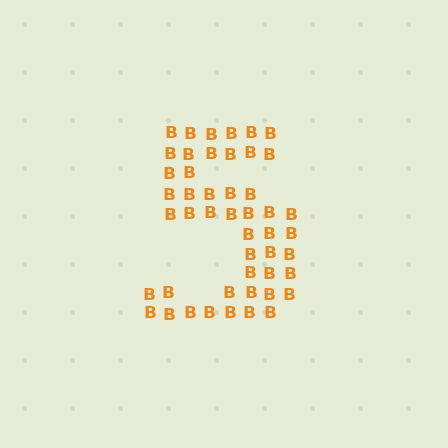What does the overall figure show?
The overall figure shows the digit 5.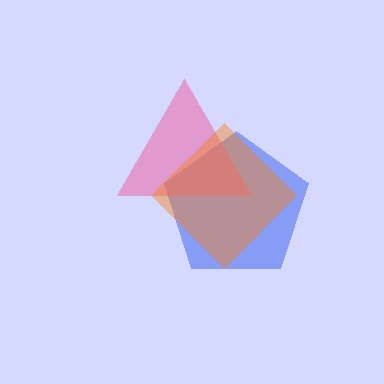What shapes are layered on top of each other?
The layered shapes are: a blue pentagon, a pink triangle, an orange diamond.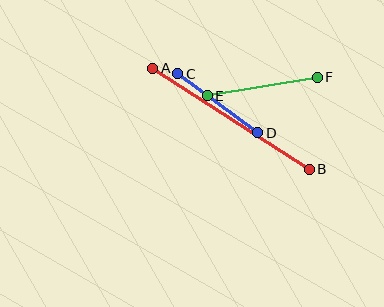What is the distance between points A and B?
The distance is approximately 186 pixels.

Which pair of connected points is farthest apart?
Points A and B are farthest apart.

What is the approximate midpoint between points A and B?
The midpoint is at approximately (231, 119) pixels.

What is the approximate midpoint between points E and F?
The midpoint is at approximately (262, 87) pixels.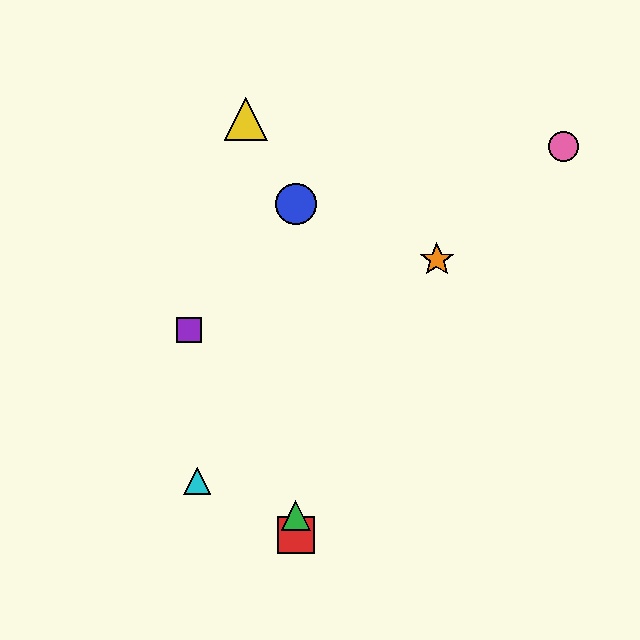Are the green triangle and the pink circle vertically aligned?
No, the green triangle is at x≈296 and the pink circle is at x≈563.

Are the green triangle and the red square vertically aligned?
Yes, both are at x≈296.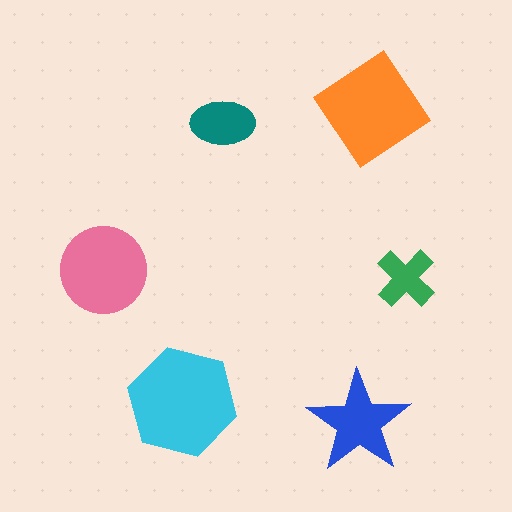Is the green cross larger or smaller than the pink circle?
Smaller.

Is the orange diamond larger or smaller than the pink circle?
Larger.